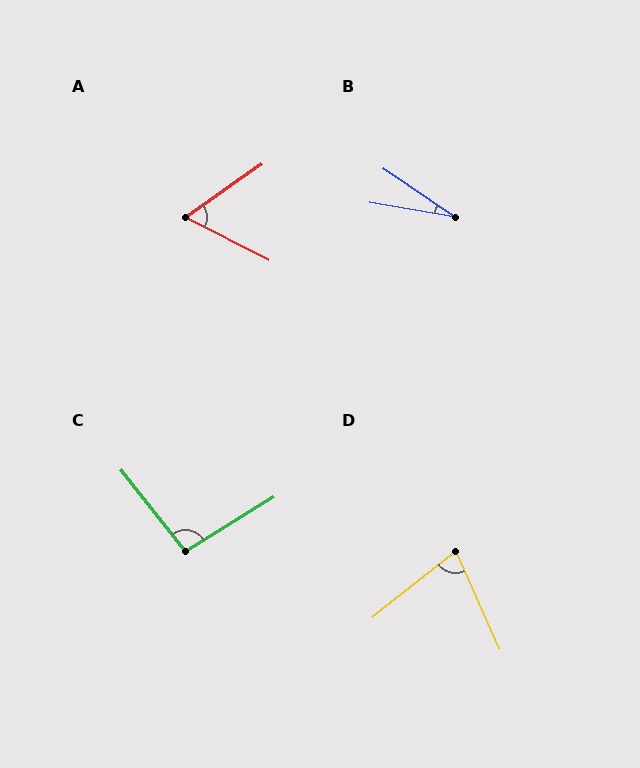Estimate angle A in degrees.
Approximately 62 degrees.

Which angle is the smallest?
B, at approximately 24 degrees.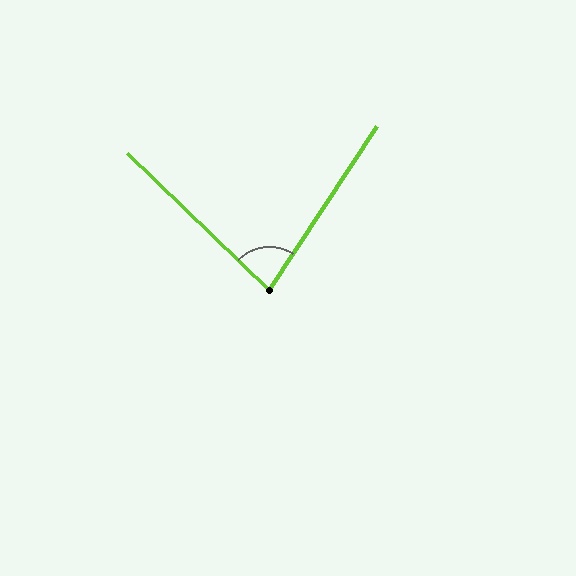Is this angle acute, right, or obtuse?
It is acute.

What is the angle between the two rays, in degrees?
Approximately 79 degrees.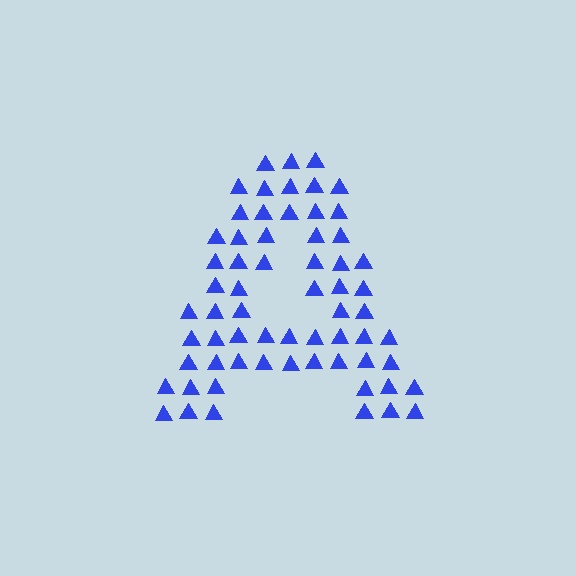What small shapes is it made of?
It is made of small triangles.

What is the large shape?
The large shape is the letter A.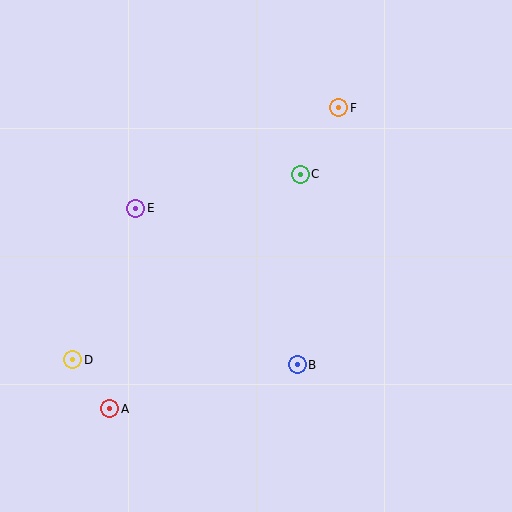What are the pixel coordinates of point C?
Point C is at (300, 174).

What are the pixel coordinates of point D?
Point D is at (73, 360).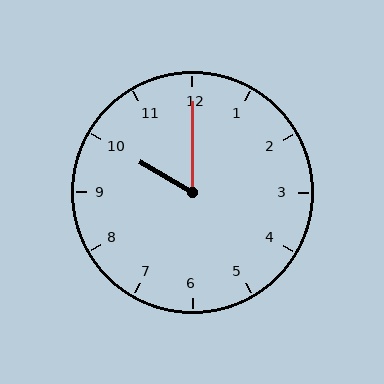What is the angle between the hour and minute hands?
Approximately 60 degrees.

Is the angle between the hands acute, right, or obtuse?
It is acute.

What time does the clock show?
10:00.